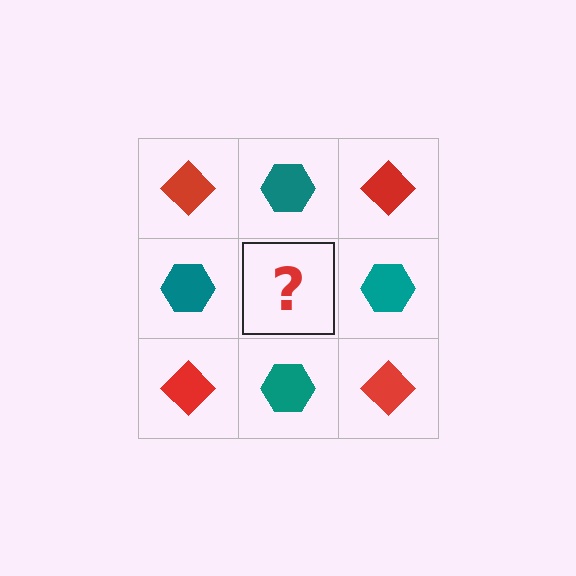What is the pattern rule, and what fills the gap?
The rule is that it alternates red diamond and teal hexagon in a checkerboard pattern. The gap should be filled with a red diamond.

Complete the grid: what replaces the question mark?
The question mark should be replaced with a red diamond.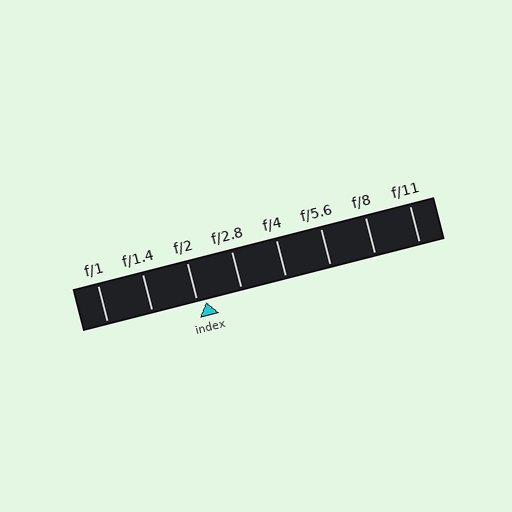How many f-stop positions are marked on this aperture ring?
There are 8 f-stop positions marked.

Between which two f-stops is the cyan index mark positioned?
The index mark is between f/2 and f/2.8.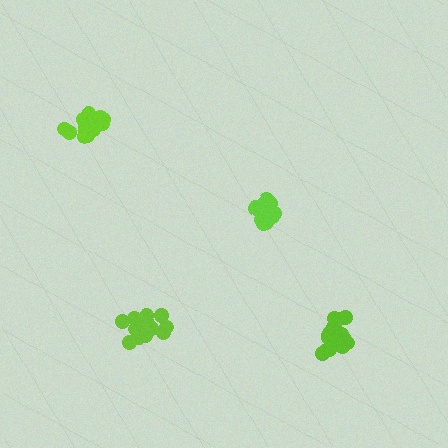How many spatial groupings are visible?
There are 4 spatial groupings.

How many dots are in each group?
Group 1: 17 dots, Group 2: 18 dots, Group 3: 17 dots, Group 4: 16 dots (68 total).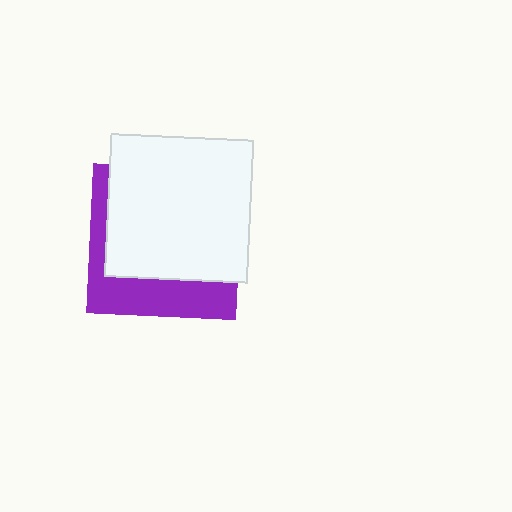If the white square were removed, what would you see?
You would see the complete purple square.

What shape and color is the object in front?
The object in front is a white square.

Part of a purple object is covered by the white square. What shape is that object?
It is a square.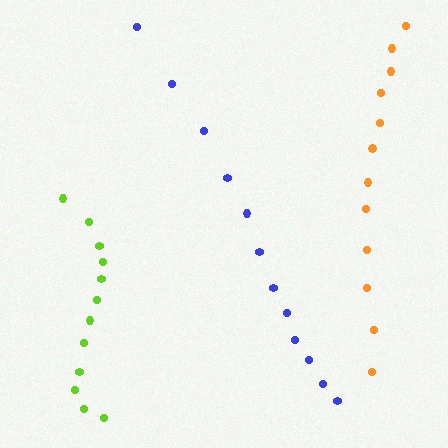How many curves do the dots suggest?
There are 3 distinct paths.